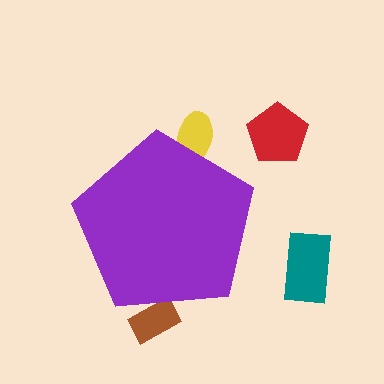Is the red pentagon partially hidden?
No, the red pentagon is fully visible.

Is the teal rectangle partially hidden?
No, the teal rectangle is fully visible.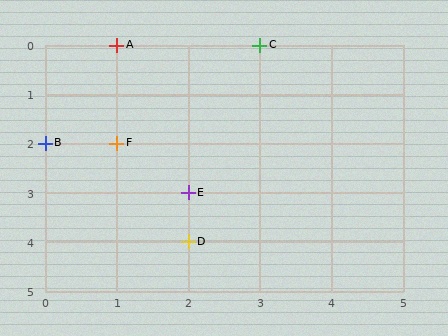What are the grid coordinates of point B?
Point B is at grid coordinates (0, 2).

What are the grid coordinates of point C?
Point C is at grid coordinates (3, 0).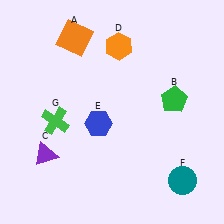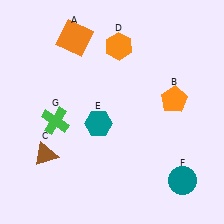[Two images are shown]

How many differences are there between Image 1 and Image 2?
There are 3 differences between the two images.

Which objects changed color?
B changed from green to orange. C changed from purple to brown. E changed from blue to teal.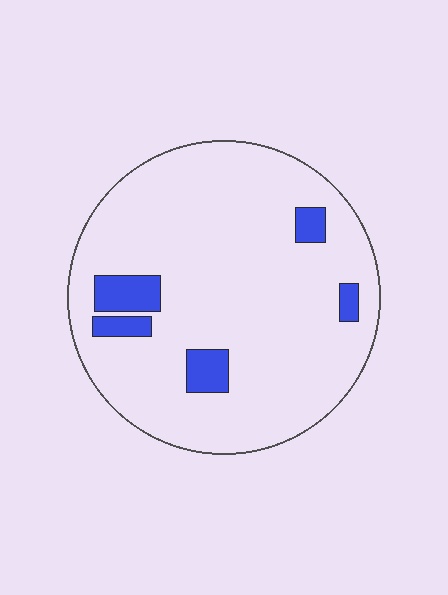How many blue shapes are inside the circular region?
5.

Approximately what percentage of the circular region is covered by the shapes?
Approximately 10%.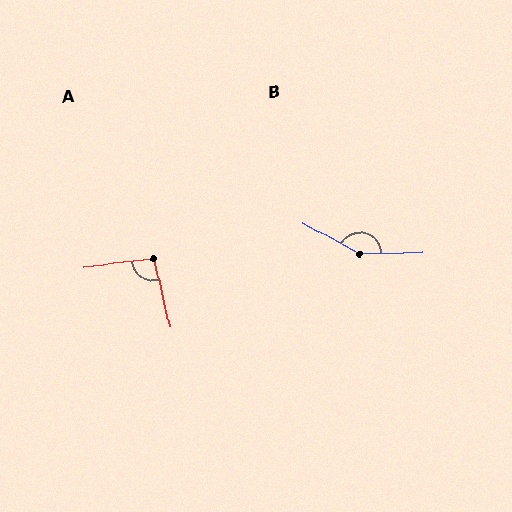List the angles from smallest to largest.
A (96°), B (150°).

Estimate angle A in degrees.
Approximately 96 degrees.